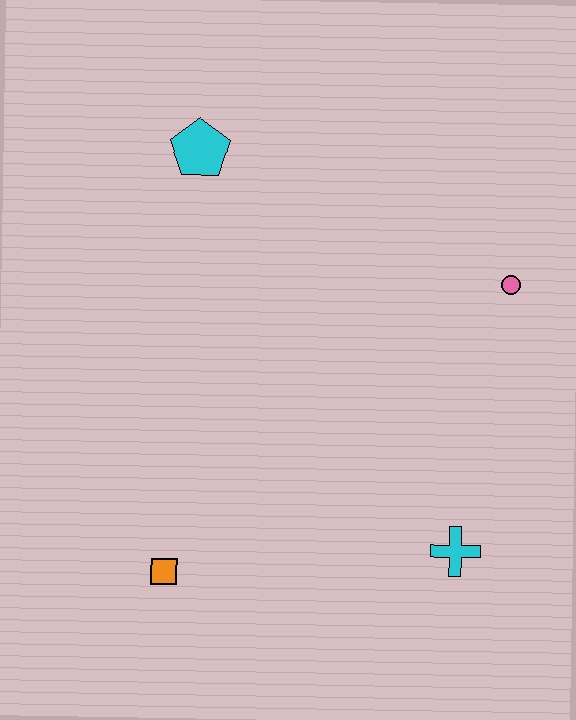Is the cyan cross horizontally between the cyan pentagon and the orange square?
No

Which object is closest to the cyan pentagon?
The pink circle is closest to the cyan pentagon.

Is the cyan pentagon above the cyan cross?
Yes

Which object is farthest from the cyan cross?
The cyan pentagon is farthest from the cyan cross.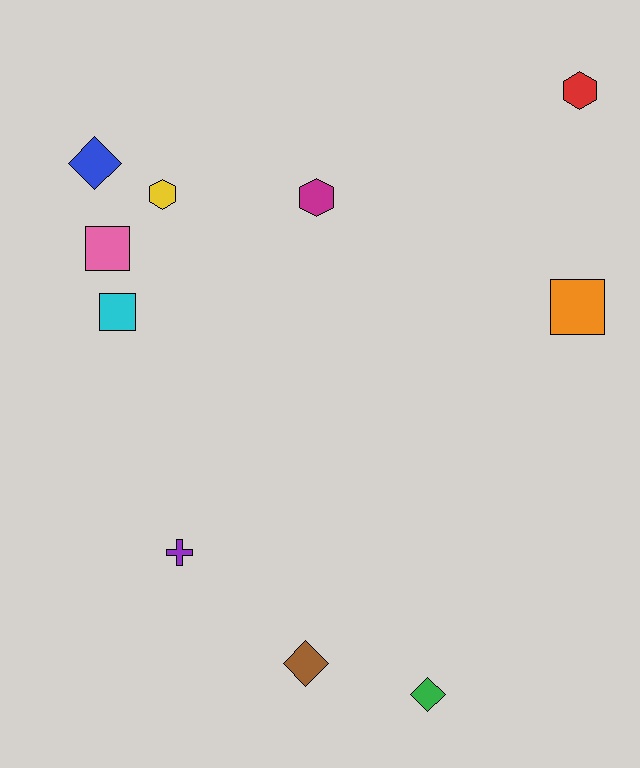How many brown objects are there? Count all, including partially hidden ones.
There is 1 brown object.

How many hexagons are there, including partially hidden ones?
There are 3 hexagons.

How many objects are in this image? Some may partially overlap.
There are 10 objects.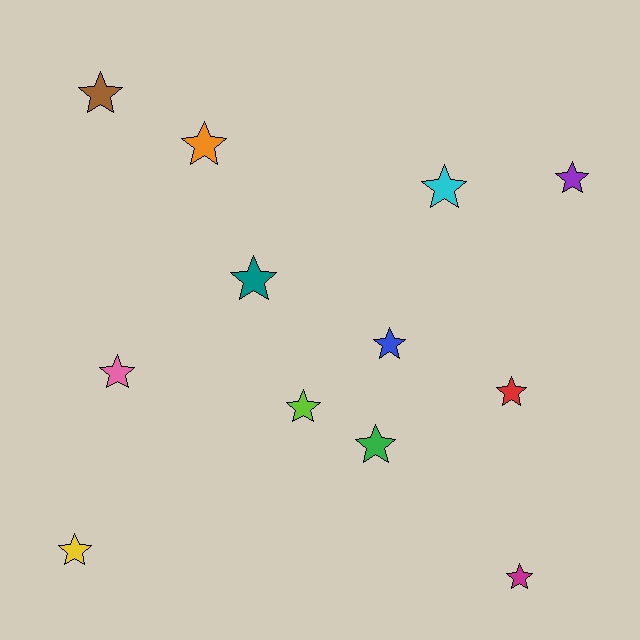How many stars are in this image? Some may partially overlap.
There are 12 stars.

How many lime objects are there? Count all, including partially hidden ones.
There is 1 lime object.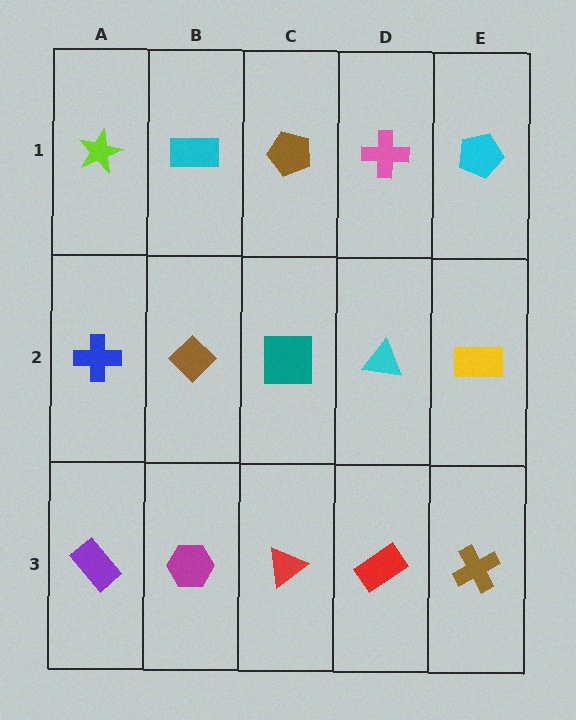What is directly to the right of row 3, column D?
A brown cross.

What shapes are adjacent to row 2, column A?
A lime star (row 1, column A), a purple rectangle (row 3, column A), a brown diamond (row 2, column B).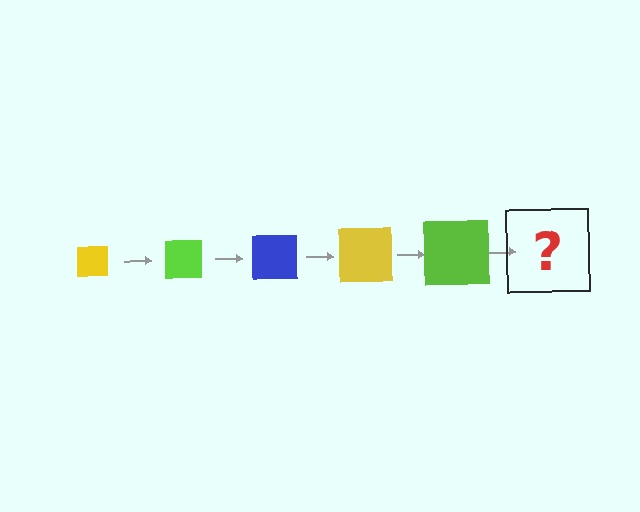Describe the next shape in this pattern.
It should be a blue square, larger than the previous one.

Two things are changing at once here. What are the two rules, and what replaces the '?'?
The two rules are that the square grows larger each step and the color cycles through yellow, lime, and blue. The '?' should be a blue square, larger than the previous one.